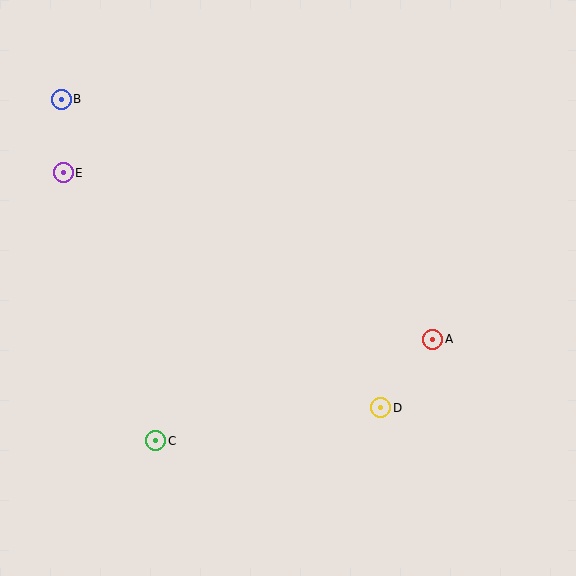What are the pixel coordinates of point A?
Point A is at (433, 339).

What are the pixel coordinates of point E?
Point E is at (63, 173).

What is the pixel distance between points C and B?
The distance between C and B is 354 pixels.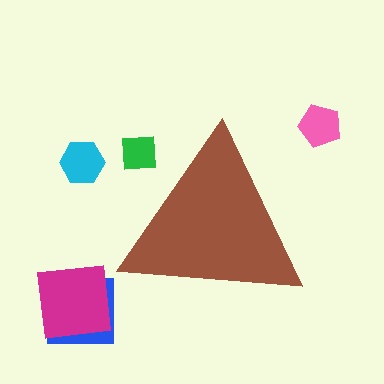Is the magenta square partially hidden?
No, the magenta square is fully visible.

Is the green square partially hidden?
Yes, the green square is partially hidden behind the brown triangle.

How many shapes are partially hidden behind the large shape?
1 shape is partially hidden.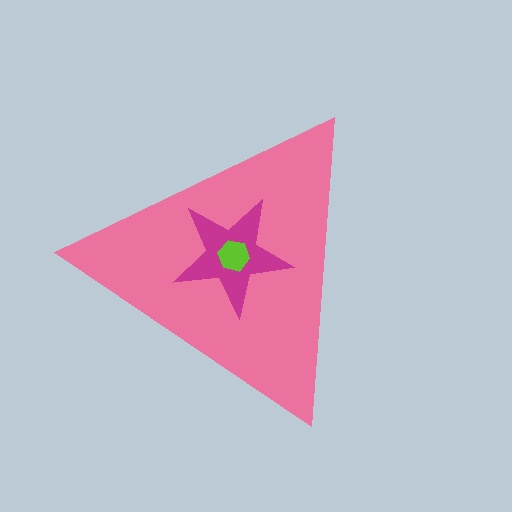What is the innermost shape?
The lime hexagon.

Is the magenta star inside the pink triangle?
Yes.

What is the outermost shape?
The pink triangle.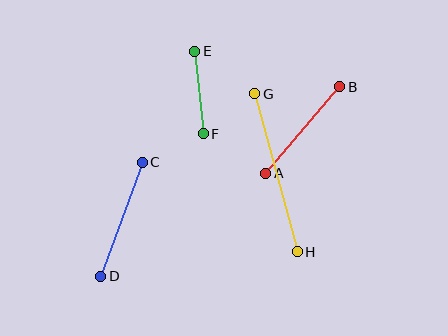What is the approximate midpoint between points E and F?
The midpoint is at approximately (199, 93) pixels.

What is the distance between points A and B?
The distance is approximately 114 pixels.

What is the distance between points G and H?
The distance is approximately 164 pixels.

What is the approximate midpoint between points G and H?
The midpoint is at approximately (276, 173) pixels.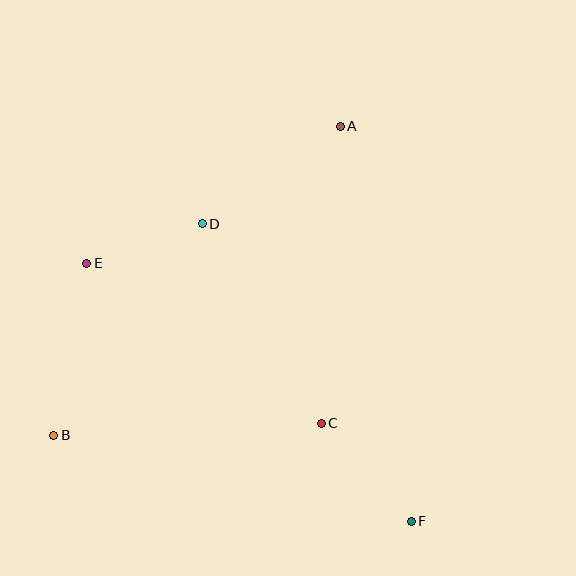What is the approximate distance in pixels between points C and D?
The distance between C and D is approximately 232 pixels.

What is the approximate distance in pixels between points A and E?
The distance between A and E is approximately 288 pixels.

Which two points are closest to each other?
Points D and E are closest to each other.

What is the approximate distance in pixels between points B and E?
The distance between B and E is approximately 175 pixels.